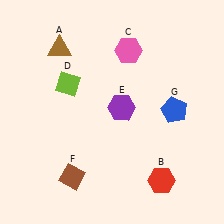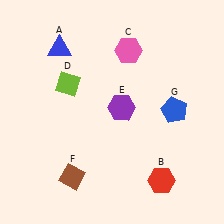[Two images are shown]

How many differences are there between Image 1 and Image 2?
There is 1 difference between the two images.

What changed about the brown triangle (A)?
In Image 1, A is brown. In Image 2, it changed to blue.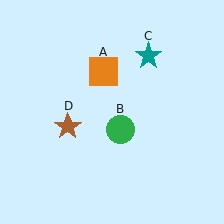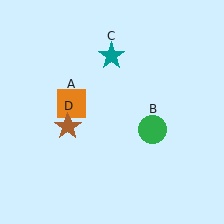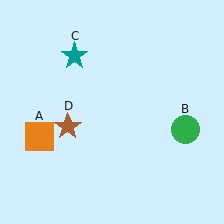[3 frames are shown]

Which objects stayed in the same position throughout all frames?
Brown star (object D) remained stationary.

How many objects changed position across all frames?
3 objects changed position: orange square (object A), green circle (object B), teal star (object C).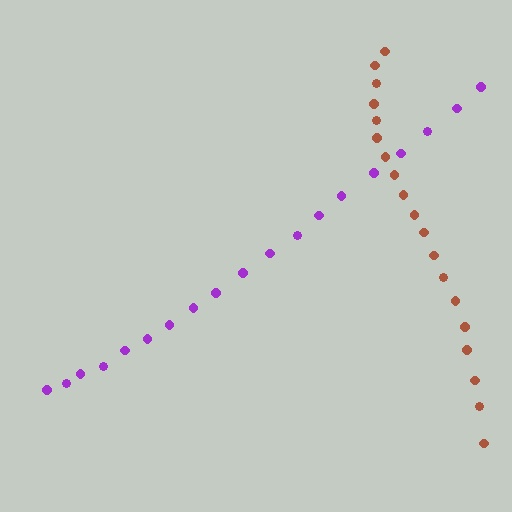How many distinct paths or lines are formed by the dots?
There are 2 distinct paths.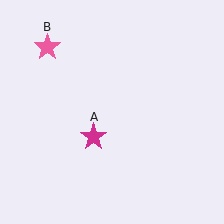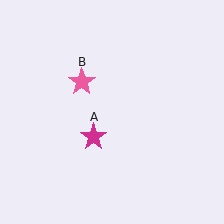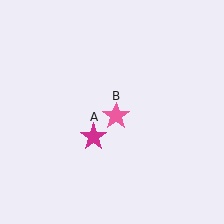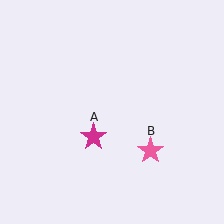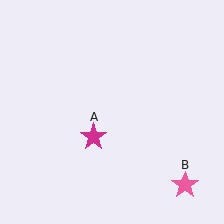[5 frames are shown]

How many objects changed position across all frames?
1 object changed position: pink star (object B).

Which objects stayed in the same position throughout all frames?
Magenta star (object A) remained stationary.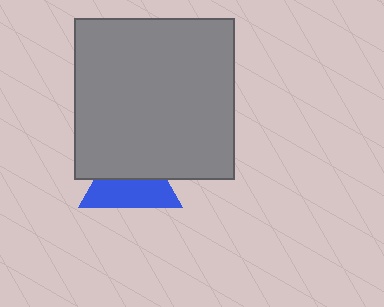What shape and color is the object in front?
The object in front is a gray square.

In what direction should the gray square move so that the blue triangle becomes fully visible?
The gray square should move up. That is the shortest direction to clear the overlap and leave the blue triangle fully visible.